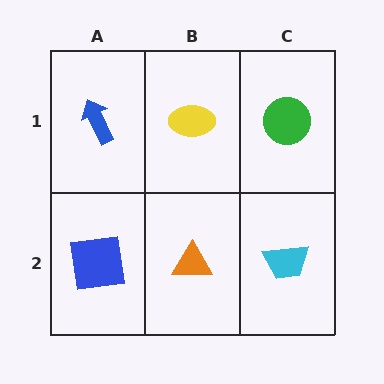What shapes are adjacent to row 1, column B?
An orange triangle (row 2, column B), a blue arrow (row 1, column A), a green circle (row 1, column C).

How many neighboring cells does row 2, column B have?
3.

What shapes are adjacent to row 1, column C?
A cyan trapezoid (row 2, column C), a yellow ellipse (row 1, column B).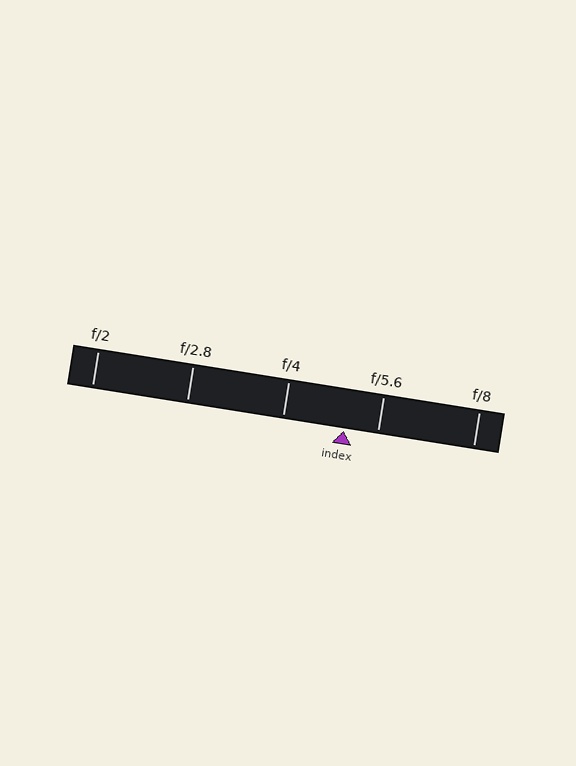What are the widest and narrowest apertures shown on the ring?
The widest aperture shown is f/2 and the narrowest is f/8.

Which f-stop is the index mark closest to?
The index mark is closest to f/5.6.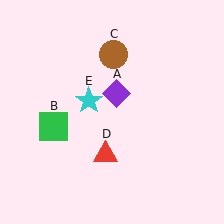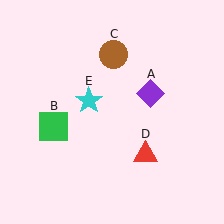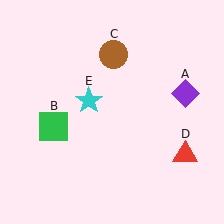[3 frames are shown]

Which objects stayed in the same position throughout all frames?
Green square (object B) and brown circle (object C) and cyan star (object E) remained stationary.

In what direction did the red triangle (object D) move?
The red triangle (object D) moved right.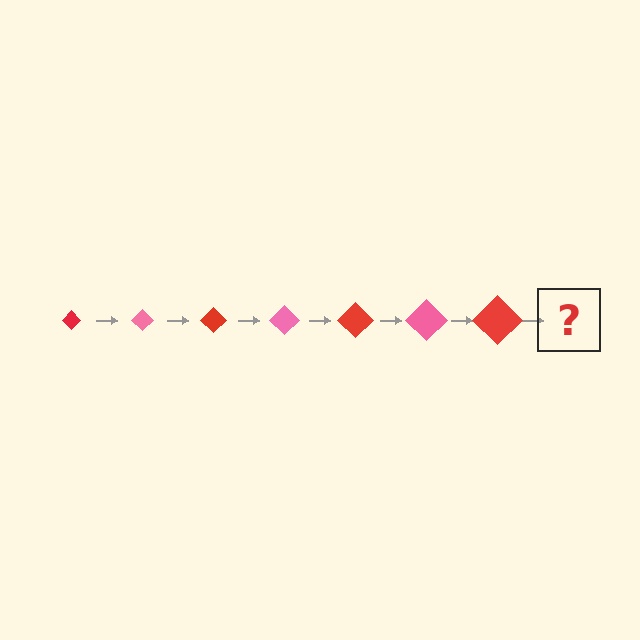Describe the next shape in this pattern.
It should be a pink diamond, larger than the previous one.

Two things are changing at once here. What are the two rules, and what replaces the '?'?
The two rules are that the diamond grows larger each step and the color cycles through red and pink. The '?' should be a pink diamond, larger than the previous one.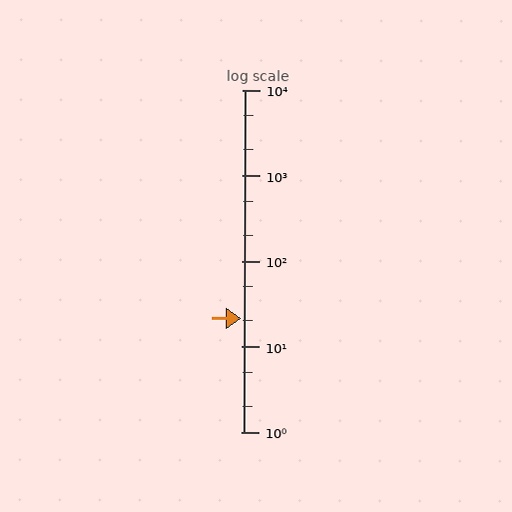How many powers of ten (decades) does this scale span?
The scale spans 4 decades, from 1 to 10000.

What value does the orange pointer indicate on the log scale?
The pointer indicates approximately 21.